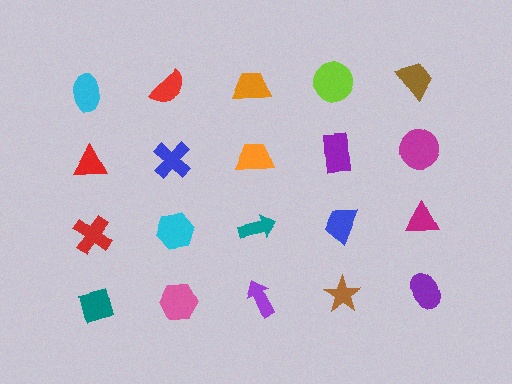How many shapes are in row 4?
5 shapes.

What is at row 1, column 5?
A brown trapezoid.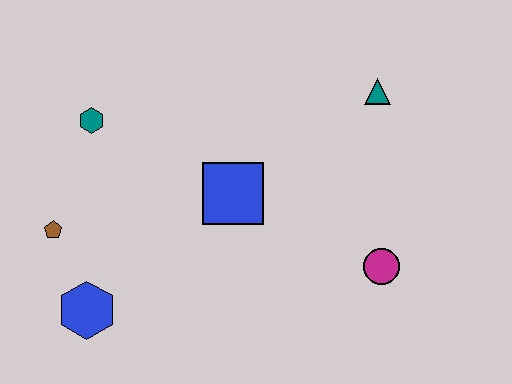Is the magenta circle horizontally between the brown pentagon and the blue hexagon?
No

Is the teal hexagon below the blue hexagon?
No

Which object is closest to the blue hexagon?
The brown pentagon is closest to the blue hexagon.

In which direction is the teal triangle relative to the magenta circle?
The teal triangle is above the magenta circle.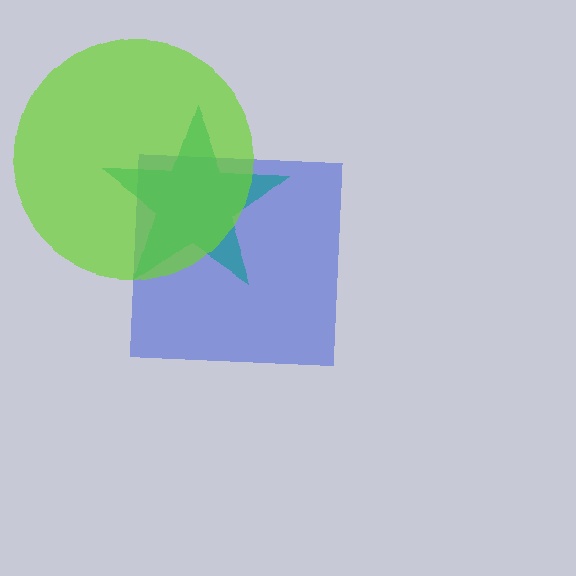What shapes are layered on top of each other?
The layered shapes are: a blue square, a teal star, a lime circle.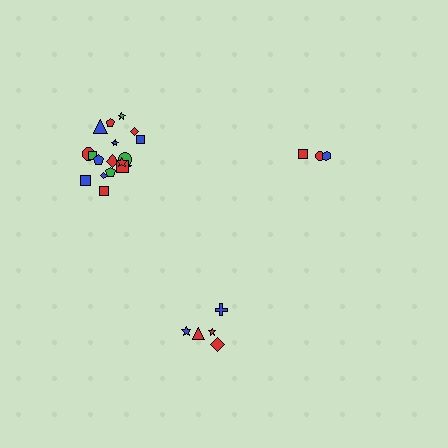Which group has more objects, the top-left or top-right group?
The top-left group.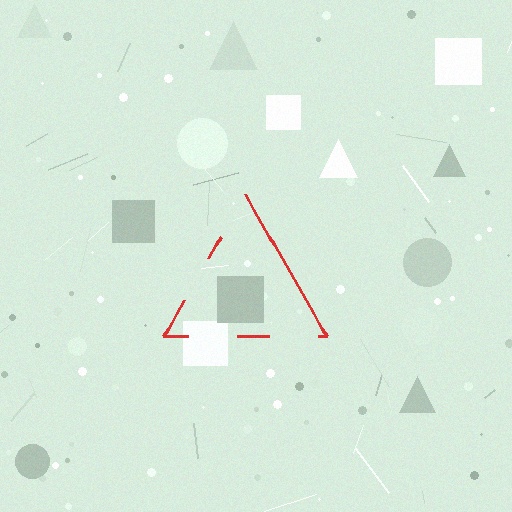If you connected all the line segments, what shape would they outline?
They would outline a triangle.